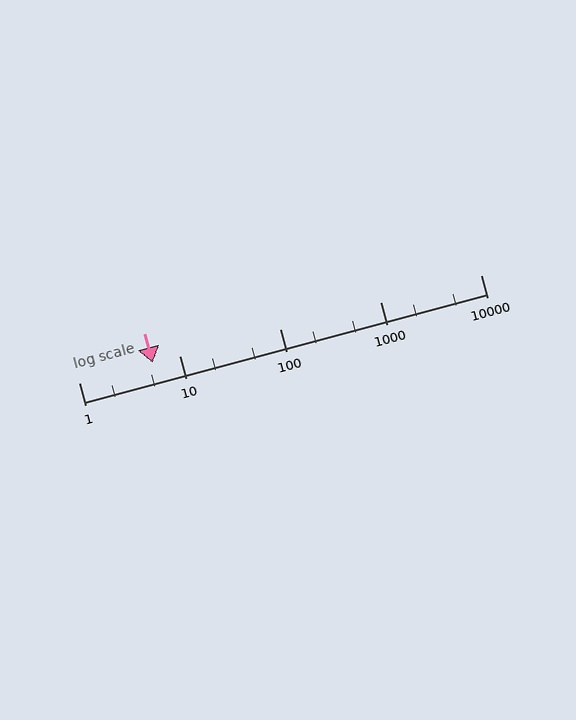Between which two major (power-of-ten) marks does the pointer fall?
The pointer is between 1 and 10.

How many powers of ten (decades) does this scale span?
The scale spans 4 decades, from 1 to 10000.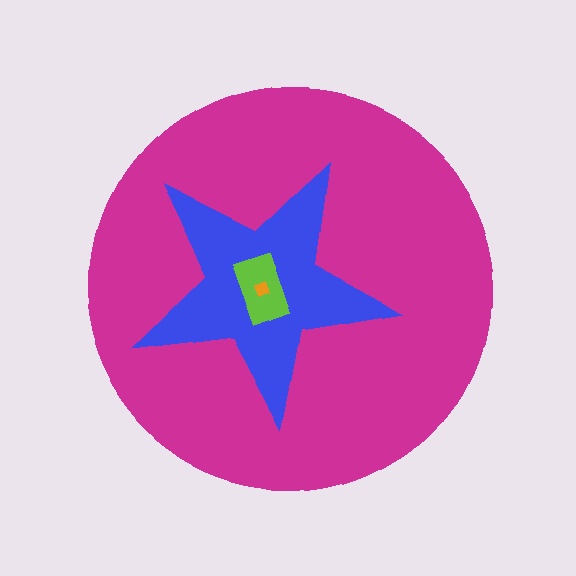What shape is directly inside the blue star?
The lime rectangle.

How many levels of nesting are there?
4.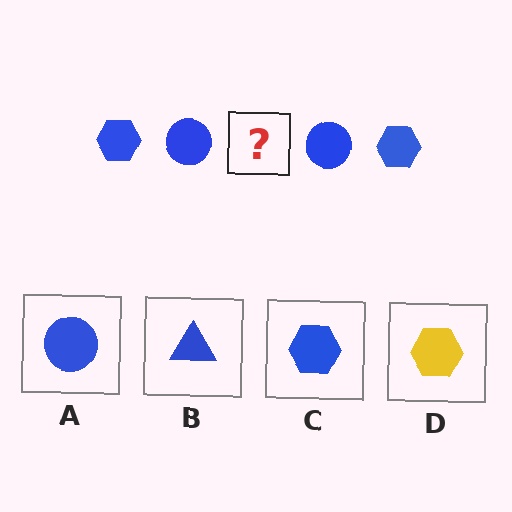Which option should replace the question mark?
Option C.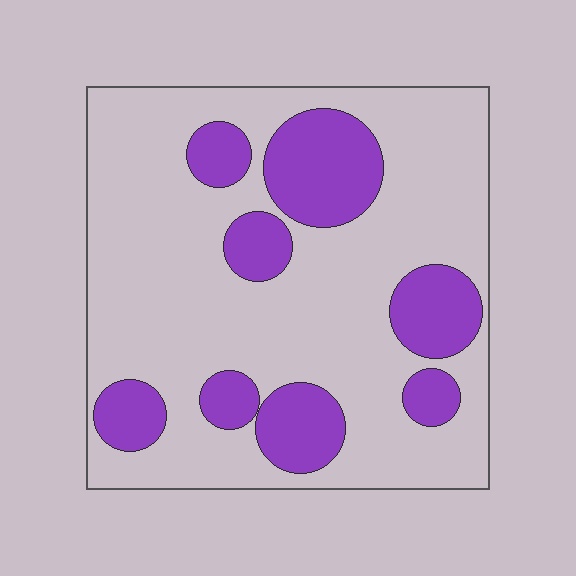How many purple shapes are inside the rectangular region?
8.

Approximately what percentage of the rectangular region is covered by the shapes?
Approximately 25%.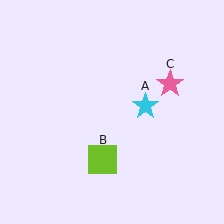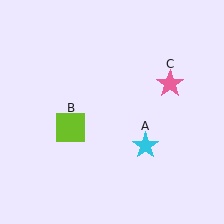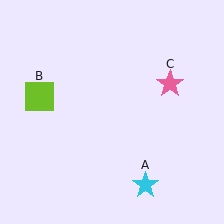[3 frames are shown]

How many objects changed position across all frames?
2 objects changed position: cyan star (object A), lime square (object B).